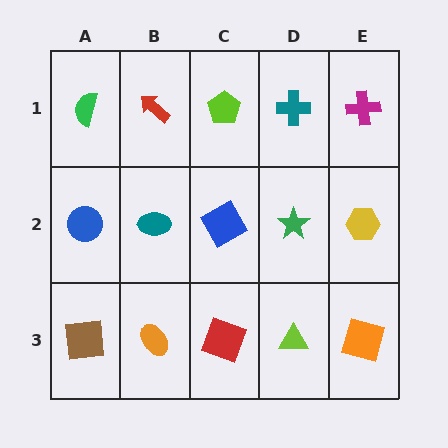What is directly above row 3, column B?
A teal ellipse.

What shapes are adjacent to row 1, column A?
A blue circle (row 2, column A), a red arrow (row 1, column B).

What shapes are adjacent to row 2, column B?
A red arrow (row 1, column B), an orange ellipse (row 3, column B), a blue circle (row 2, column A), a blue square (row 2, column C).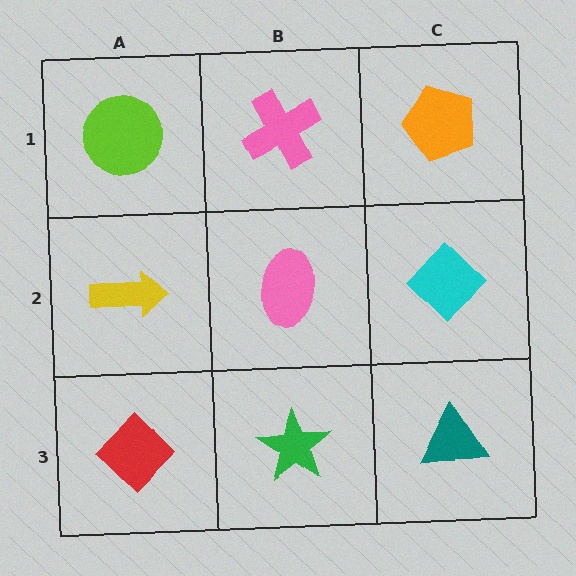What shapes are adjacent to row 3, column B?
A pink ellipse (row 2, column B), a red diamond (row 3, column A), a teal triangle (row 3, column C).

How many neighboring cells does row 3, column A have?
2.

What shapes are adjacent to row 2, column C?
An orange pentagon (row 1, column C), a teal triangle (row 3, column C), a pink ellipse (row 2, column B).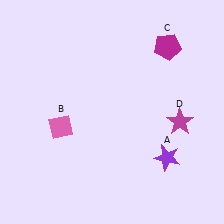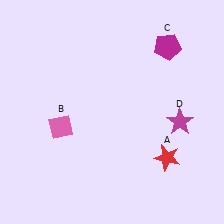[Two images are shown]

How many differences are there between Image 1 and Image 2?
There is 1 difference between the two images.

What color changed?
The star (A) changed from purple in Image 1 to red in Image 2.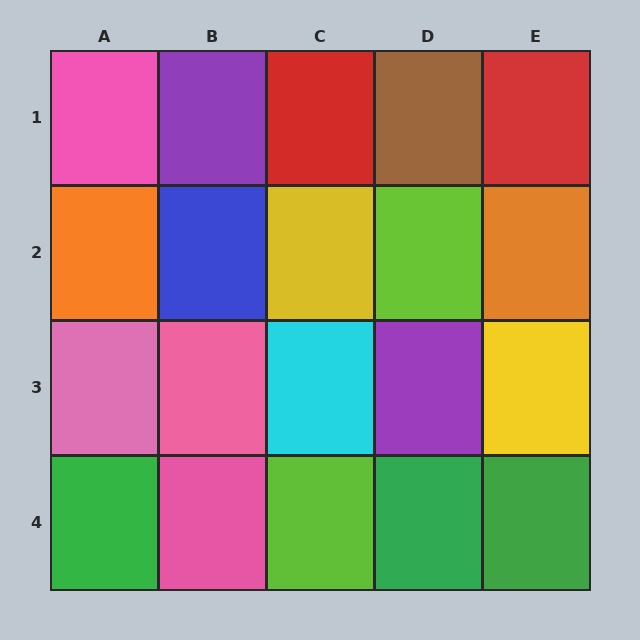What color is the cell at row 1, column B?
Purple.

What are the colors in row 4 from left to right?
Green, pink, lime, green, green.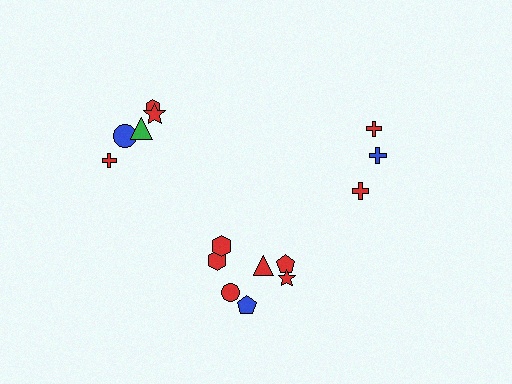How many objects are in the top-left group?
There are 5 objects.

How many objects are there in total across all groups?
There are 15 objects.